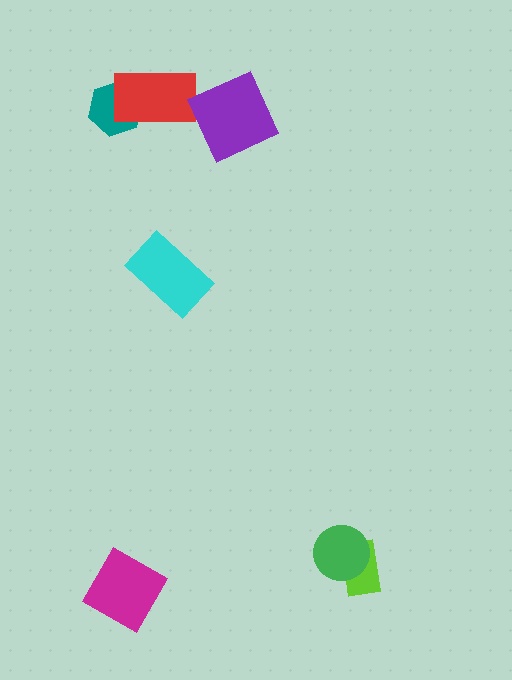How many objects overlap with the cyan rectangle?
0 objects overlap with the cyan rectangle.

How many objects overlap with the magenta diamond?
0 objects overlap with the magenta diamond.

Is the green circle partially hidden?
No, no other shape covers it.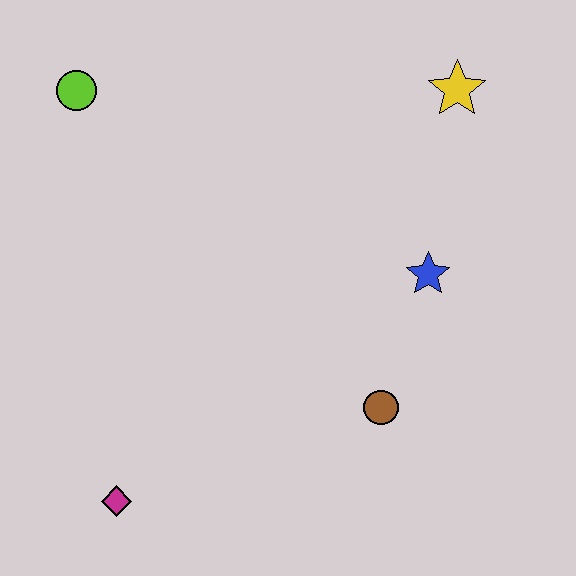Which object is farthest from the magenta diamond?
The yellow star is farthest from the magenta diamond.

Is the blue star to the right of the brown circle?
Yes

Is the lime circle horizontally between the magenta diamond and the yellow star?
No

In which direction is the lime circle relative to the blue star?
The lime circle is to the left of the blue star.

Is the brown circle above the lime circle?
No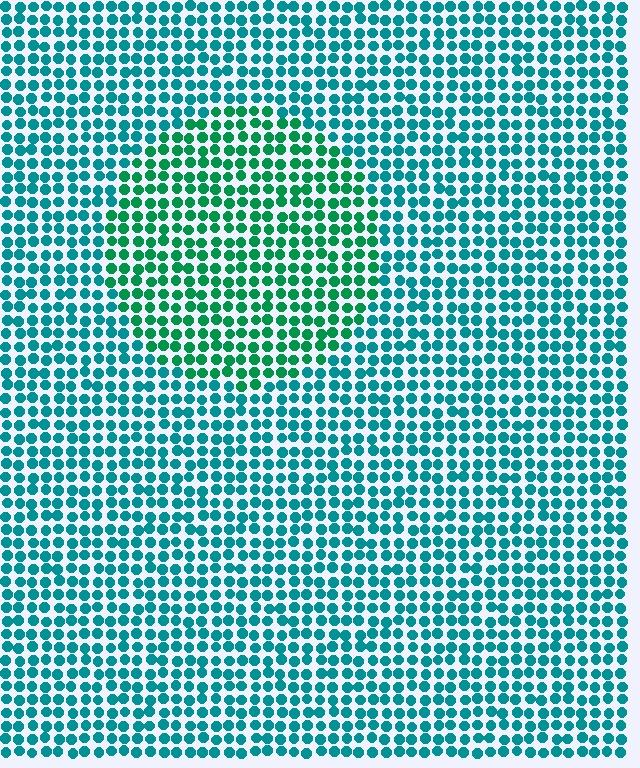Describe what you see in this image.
The image is filled with small teal elements in a uniform arrangement. A circle-shaped region is visible where the elements are tinted to a slightly different hue, forming a subtle color boundary.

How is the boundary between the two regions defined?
The boundary is defined purely by a slight shift in hue (about 31 degrees). Spacing, size, and orientation are identical on both sides.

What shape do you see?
I see a circle.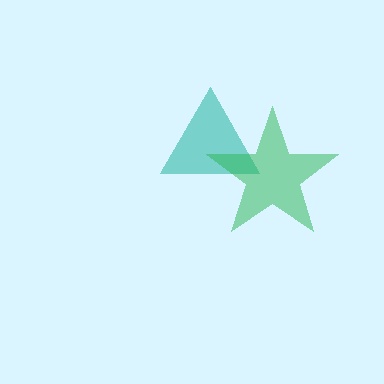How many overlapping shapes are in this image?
There are 2 overlapping shapes in the image.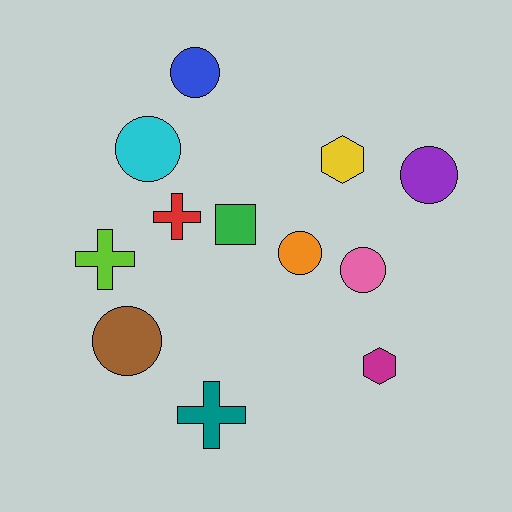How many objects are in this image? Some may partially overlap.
There are 12 objects.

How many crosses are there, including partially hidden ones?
There are 3 crosses.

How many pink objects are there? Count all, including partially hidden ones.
There is 1 pink object.